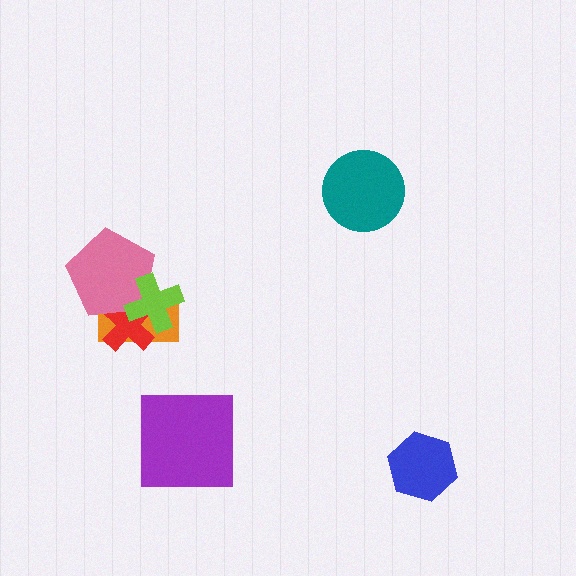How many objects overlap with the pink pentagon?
3 objects overlap with the pink pentagon.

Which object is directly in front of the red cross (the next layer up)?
The pink pentagon is directly in front of the red cross.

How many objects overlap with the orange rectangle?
3 objects overlap with the orange rectangle.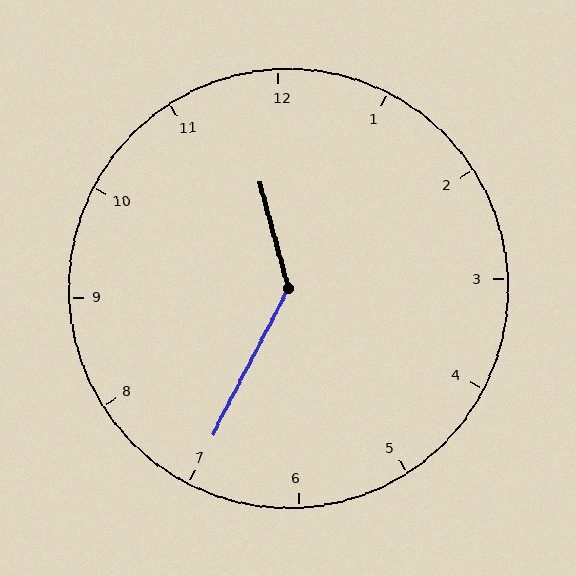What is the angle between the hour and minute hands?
Approximately 138 degrees.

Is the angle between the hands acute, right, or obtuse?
It is obtuse.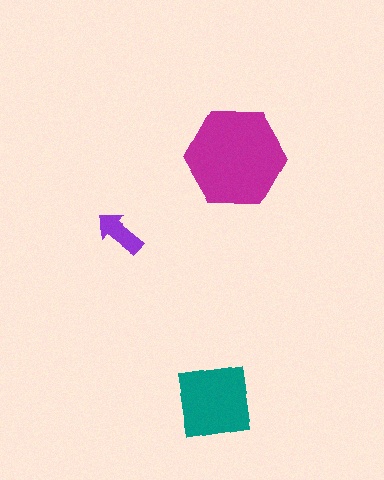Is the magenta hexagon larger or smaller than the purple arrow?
Larger.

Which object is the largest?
The magenta hexagon.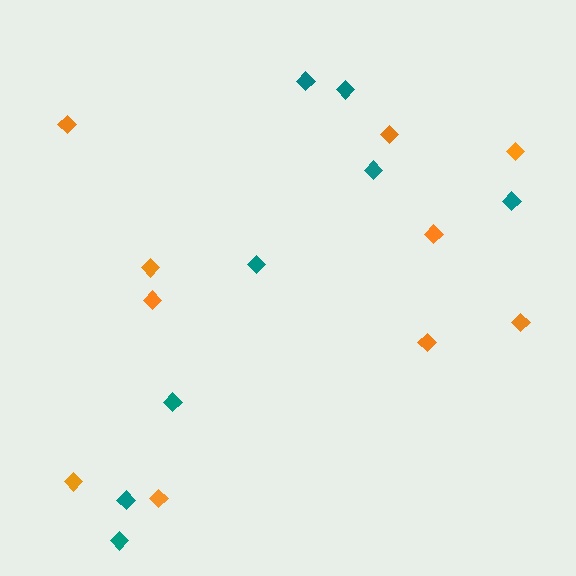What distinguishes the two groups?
There are 2 groups: one group of teal diamonds (8) and one group of orange diamonds (10).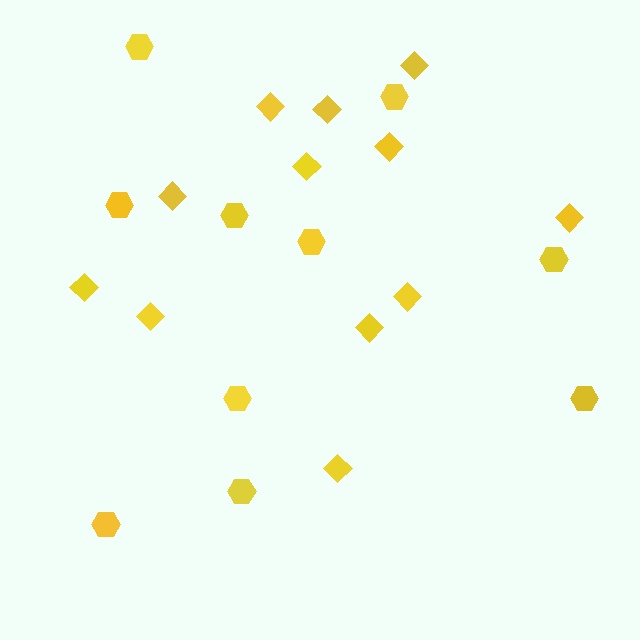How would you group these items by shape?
There are 2 groups: one group of diamonds (12) and one group of hexagons (10).